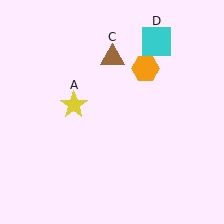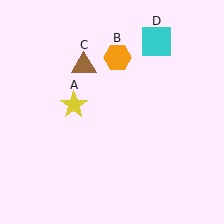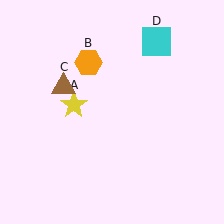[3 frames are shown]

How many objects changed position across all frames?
2 objects changed position: orange hexagon (object B), brown triangle (object C).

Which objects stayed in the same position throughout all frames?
Yellow star (object A) and cyan square (object D) remained stationary.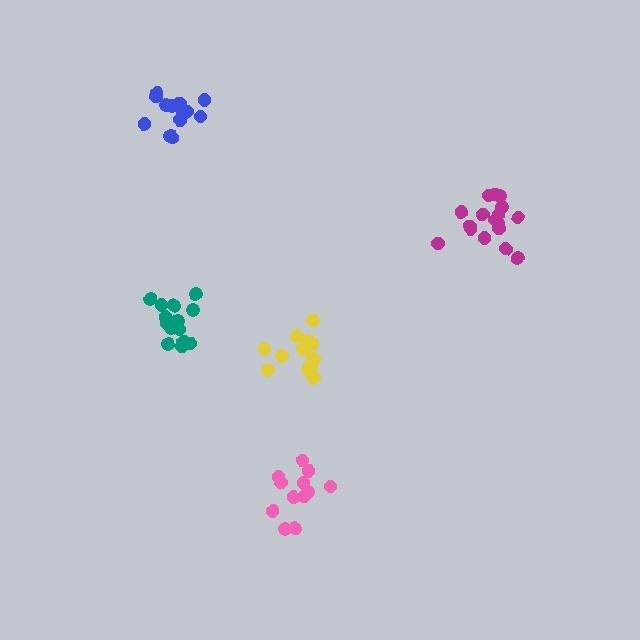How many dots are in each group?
Group 1: 17 dots, Group 2: 14 dots, Group 3: 14 dots, Group 4: 12 dots, Group 5: 14 dots (71 total).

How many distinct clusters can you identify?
There are 5 distinct clusters.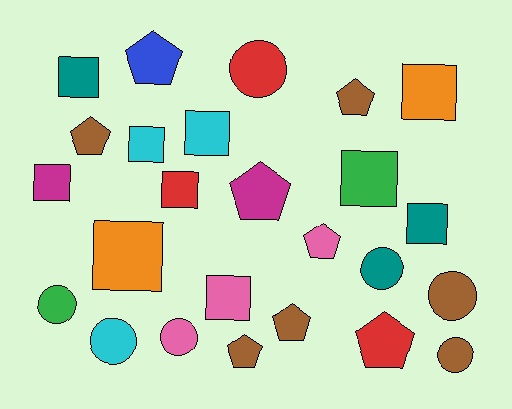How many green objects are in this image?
There are 2 green objects.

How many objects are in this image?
There are 25 objects.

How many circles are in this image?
There are 7 circles.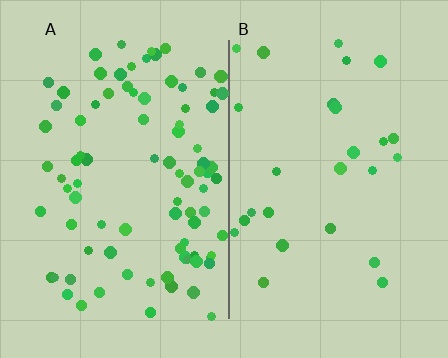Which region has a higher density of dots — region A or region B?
A (the left).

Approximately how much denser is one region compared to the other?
Approximately 3.3× — region A over region B.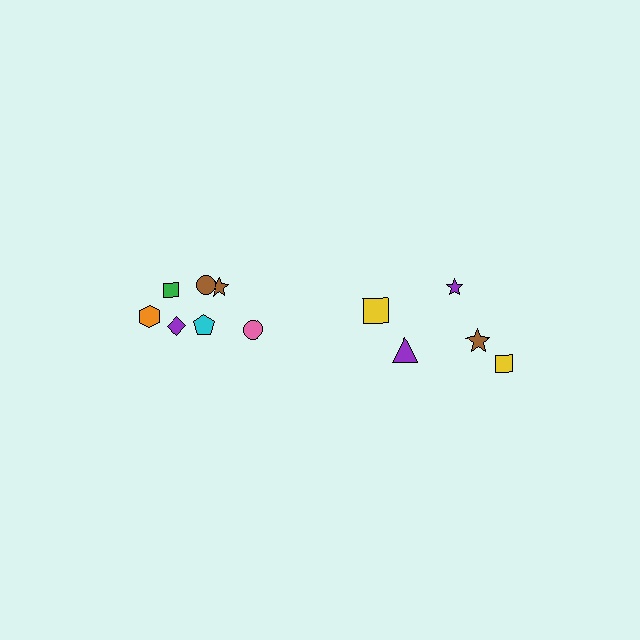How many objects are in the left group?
There are 7 objects.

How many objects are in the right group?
There are 5 objects.